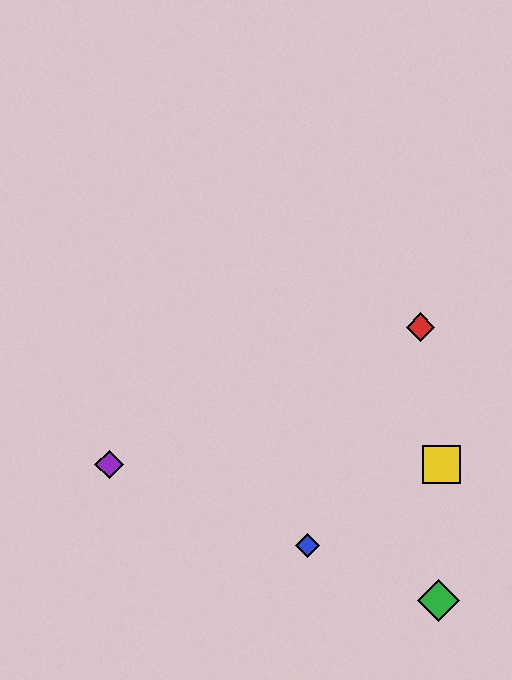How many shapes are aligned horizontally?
2 shapes (the yellow square, the purple diamond) are aligned horizontally.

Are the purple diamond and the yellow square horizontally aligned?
Yes, both are at y≈464.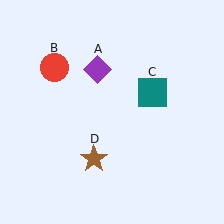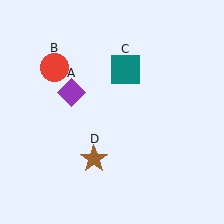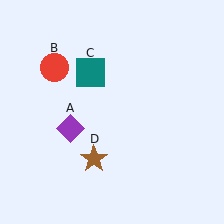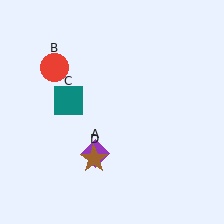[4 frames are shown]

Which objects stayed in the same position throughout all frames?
Red circle (object B) and brown star (object D) remained stationary.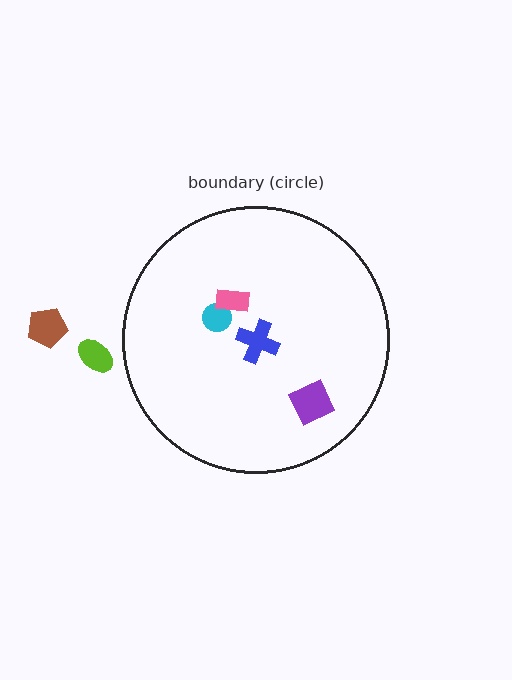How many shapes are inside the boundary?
4 inside, 2 outside.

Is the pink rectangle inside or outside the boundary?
Inside.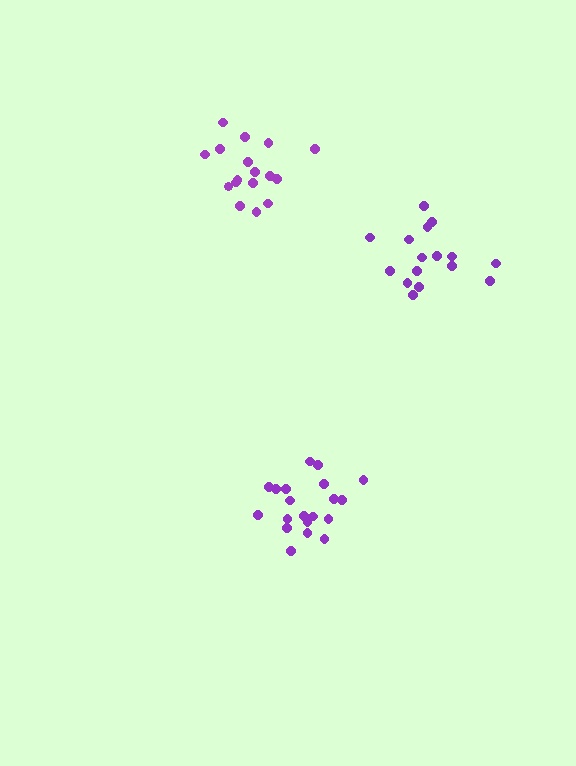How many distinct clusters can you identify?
There are 3 distinct clusters.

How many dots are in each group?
Group 1: 16 dots, Group 2: 17 dots, Group 3: 20 dots (53 total).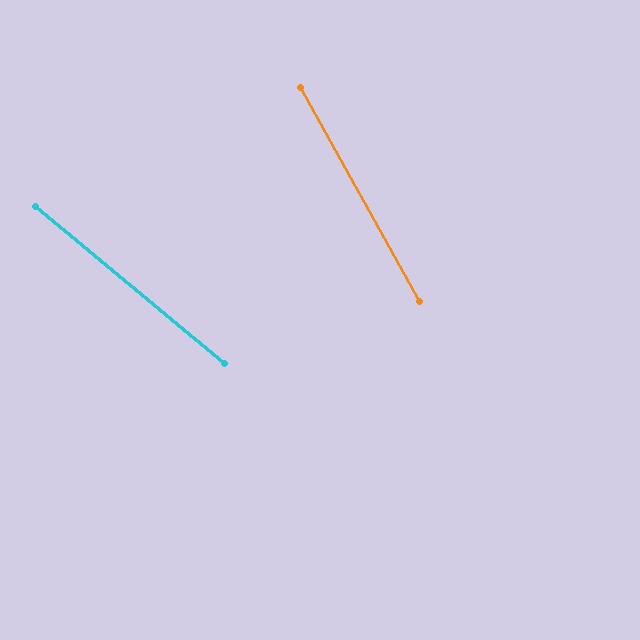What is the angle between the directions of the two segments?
Approximately 21 degrees.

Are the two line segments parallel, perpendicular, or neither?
Neither parallel nor perpendicular — they differ by about 21°.